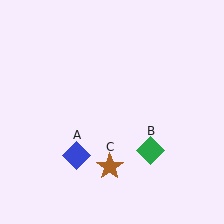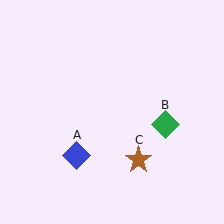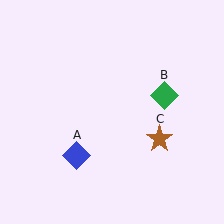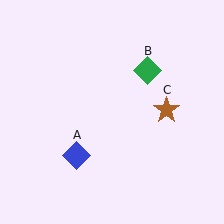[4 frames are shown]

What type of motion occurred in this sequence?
The green diamond (object B), brown star (object C) rotated counterclockwise around the center of the scene.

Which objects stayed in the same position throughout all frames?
Blue diamond (object A) remained stationary.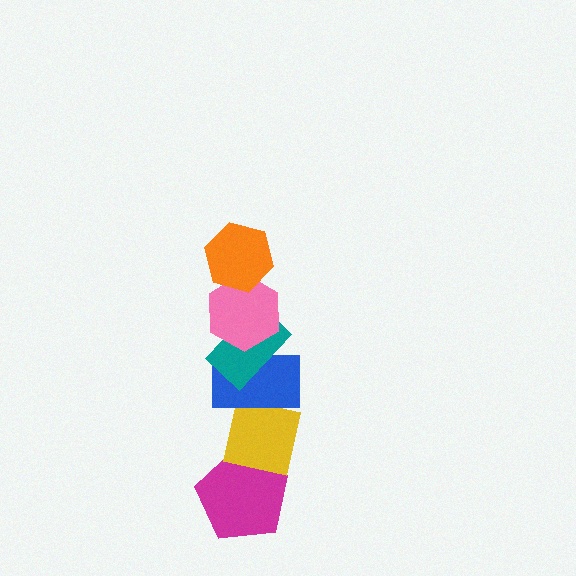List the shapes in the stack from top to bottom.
From top to bottom: the orange hexagon, the pink hexagon, the teal rectangle, the blue rectangle, the yellow square, the magenta pentagon.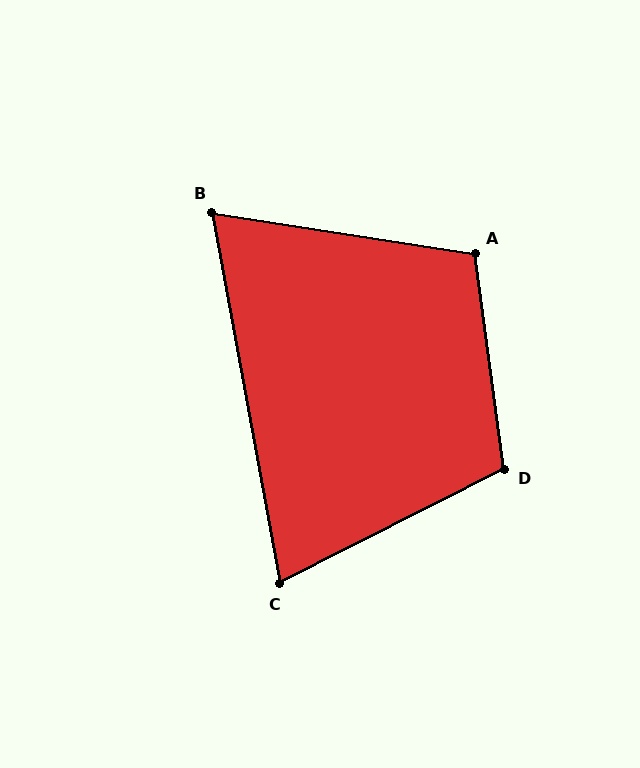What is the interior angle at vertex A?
Approximately 106 degrees (obtuse).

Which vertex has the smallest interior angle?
B, at approximately 71 degrees.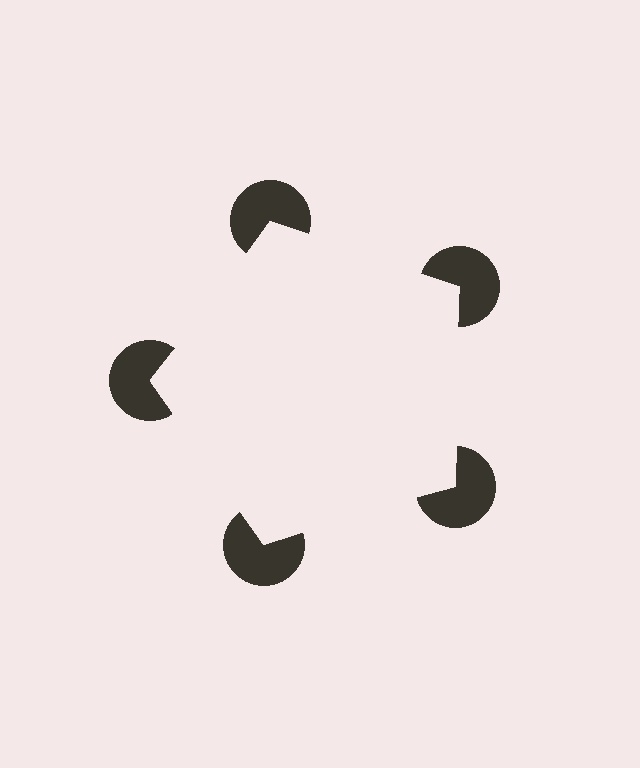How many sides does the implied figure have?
5 sides.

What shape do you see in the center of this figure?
An illusory pentagon — its edges are inferred from the aligned wedge cuts in the pac-man discs, not physically drawn.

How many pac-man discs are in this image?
There are 5 — one at each vertex of the illusory pentagon.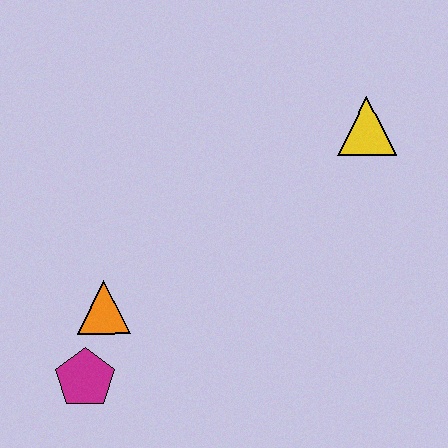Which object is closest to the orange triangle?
The magenta pentagon is closest to the orange triangle.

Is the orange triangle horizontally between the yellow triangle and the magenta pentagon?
Yes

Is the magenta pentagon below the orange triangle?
Yes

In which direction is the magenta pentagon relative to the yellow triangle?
The magenta pentagon is to the left of the yellow triangle.